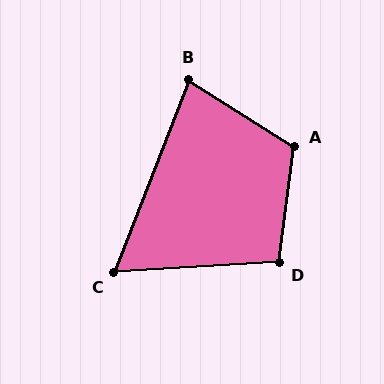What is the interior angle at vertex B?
Approximately 79 degrees (acute).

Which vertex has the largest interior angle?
A, at approximately 115 degrees.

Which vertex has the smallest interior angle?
C, at approximately 65 degrees.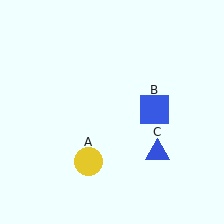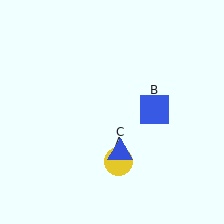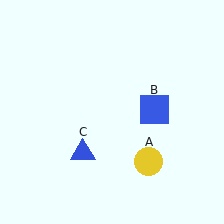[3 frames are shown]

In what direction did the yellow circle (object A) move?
The yellow circle (object A) moved right.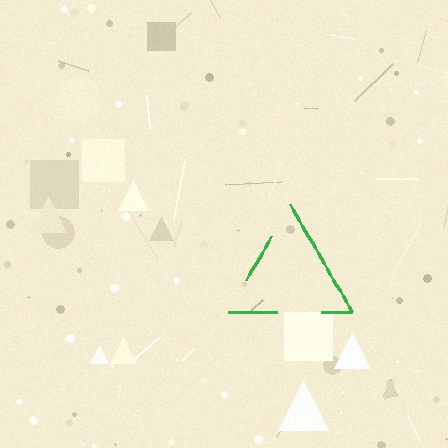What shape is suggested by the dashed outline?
The dashed outline suggests a triangle.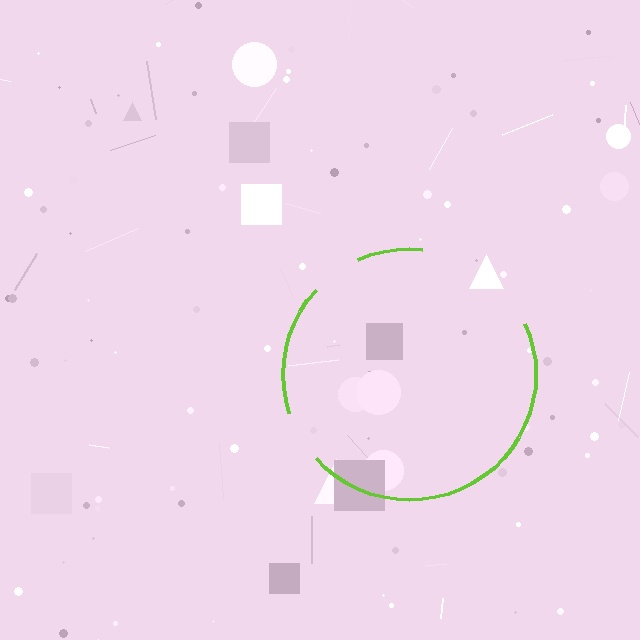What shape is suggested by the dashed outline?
The dashed outline suggests a circle.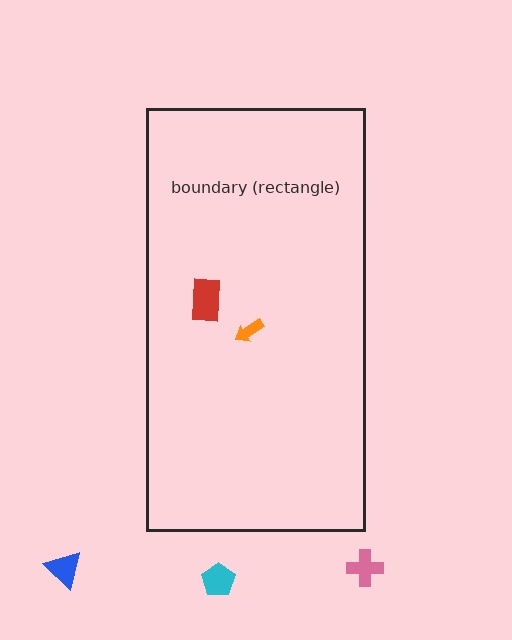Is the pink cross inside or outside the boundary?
Outside.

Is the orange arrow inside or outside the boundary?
Inside.